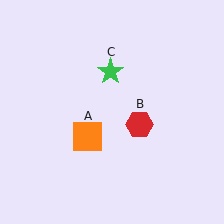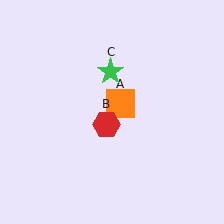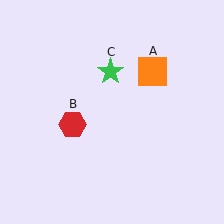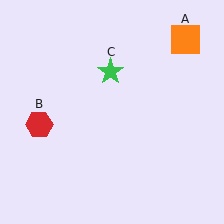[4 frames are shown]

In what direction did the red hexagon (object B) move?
The red hexagon (object B) moved left.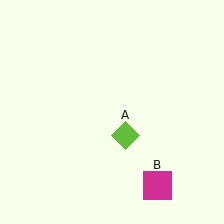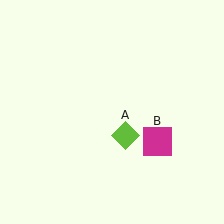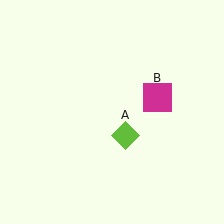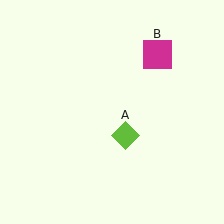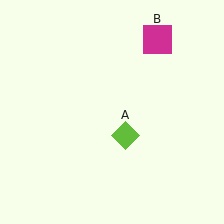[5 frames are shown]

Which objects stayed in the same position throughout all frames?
Lime diamond (object A) remained stationary.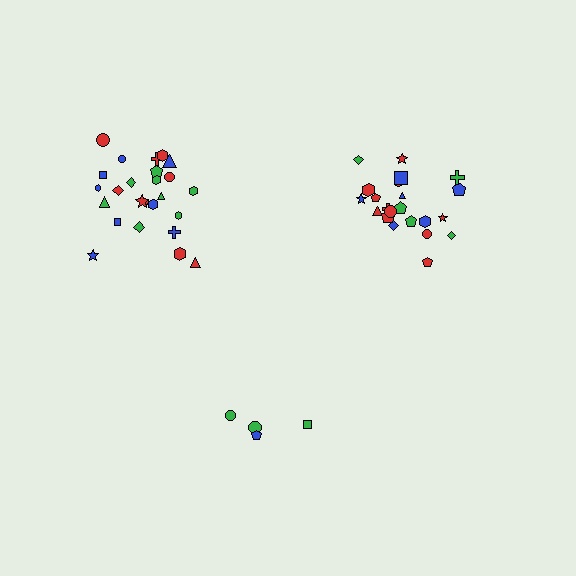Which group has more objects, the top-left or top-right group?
The top-left group.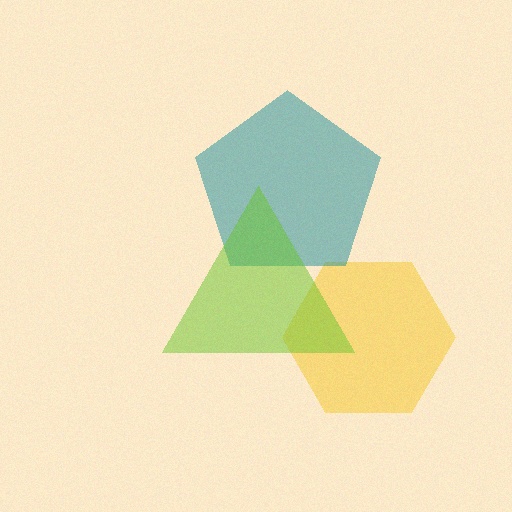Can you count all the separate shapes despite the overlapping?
Yes, there are 3 separate shapes.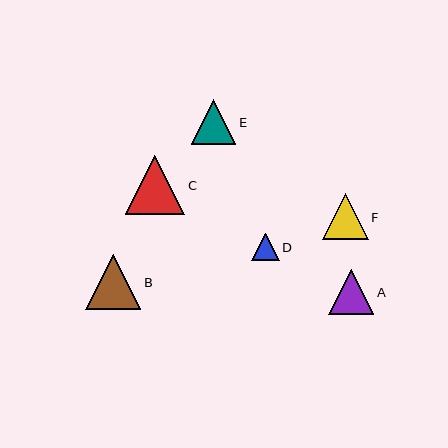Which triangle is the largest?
Triangle C is the largest with a size of approximately 59 pixels.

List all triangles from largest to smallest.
From largest to smallest: C, B, F, A, E, D.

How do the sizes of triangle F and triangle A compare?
Triangle F and triangle A are approximately the same size.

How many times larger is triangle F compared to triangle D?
Triangle F is approximately 1.7 times the size of triangle D.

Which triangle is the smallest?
Triangle D is the smallest with a size of approximately 28 pixels.